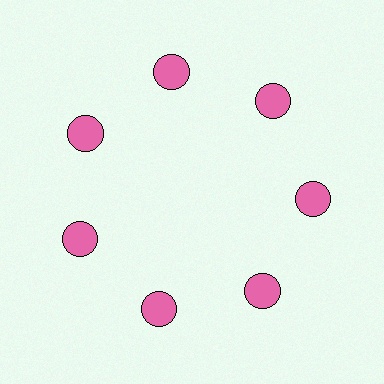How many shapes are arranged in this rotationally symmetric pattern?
There are 7 shapes, arranged in 7 groups of 1.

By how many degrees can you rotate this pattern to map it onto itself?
The pattern maps onto itself every 51 degrees of rotation.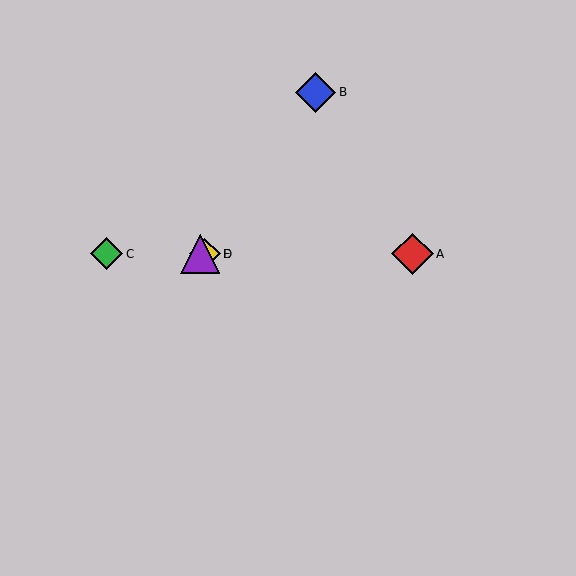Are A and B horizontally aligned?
No, A is at y≈254 and B is at y≈93.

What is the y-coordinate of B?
Object B is at y≈93.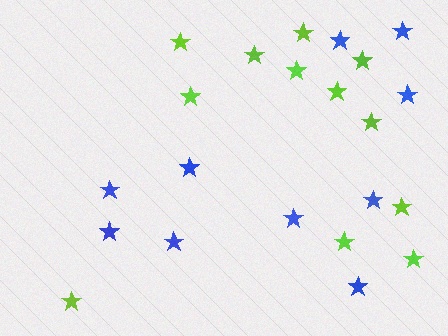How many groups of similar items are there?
There are 2 groups: one group of blue stars (10) and one group of lime stars (12).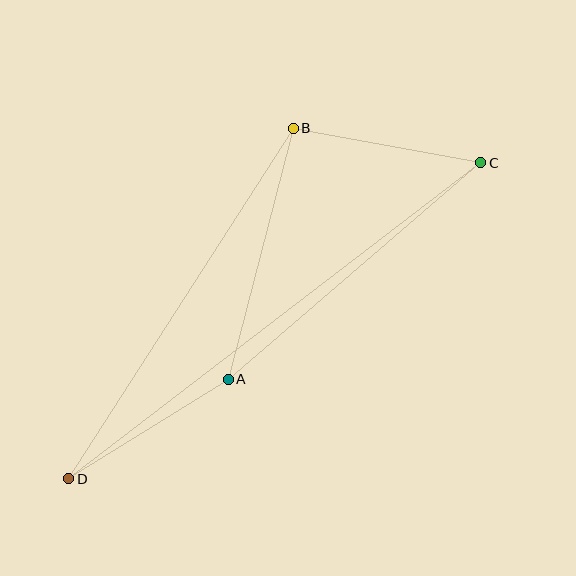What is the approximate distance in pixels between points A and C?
The distance between A and C is approximately 333 pixels.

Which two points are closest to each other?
Points A and D are closest to each other.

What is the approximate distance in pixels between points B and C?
The distance between B and C is approximately 191 pixels.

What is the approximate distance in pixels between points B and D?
The distance between B and D is approximately 417 pixels.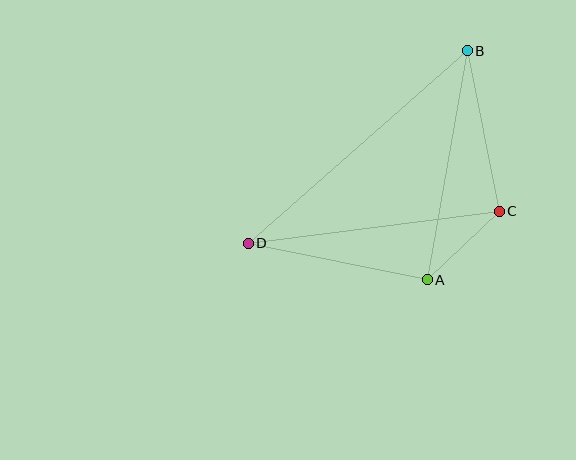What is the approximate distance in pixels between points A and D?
The distance between A and D is approximately 183 pixels.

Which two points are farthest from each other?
Points B and D are farthest from each other.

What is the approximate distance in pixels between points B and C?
The distance between B and C is approximately 164 pixels.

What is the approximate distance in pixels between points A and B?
The distance between A and B is approximately 233 pixels.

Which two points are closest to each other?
Points A and C are closest to each other.